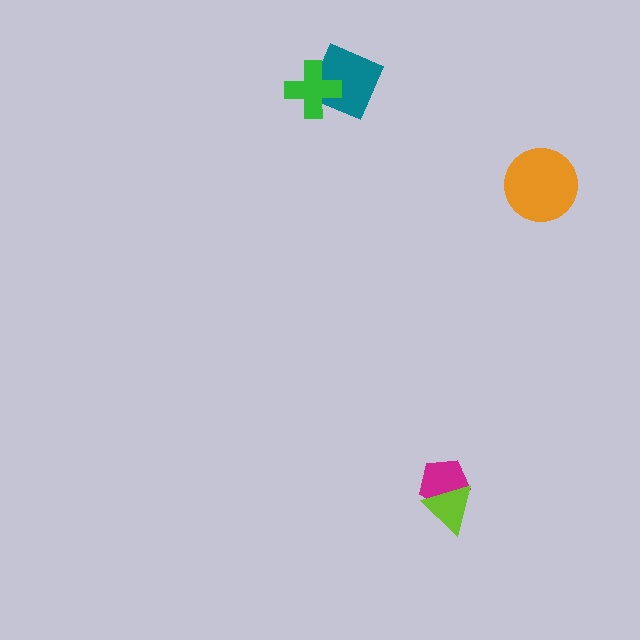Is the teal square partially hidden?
Yes, it is partially covered by another shape.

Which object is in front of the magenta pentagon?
The lime triangle is in front of the magenta pentagon.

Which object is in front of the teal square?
The green cross is in front of the teal square.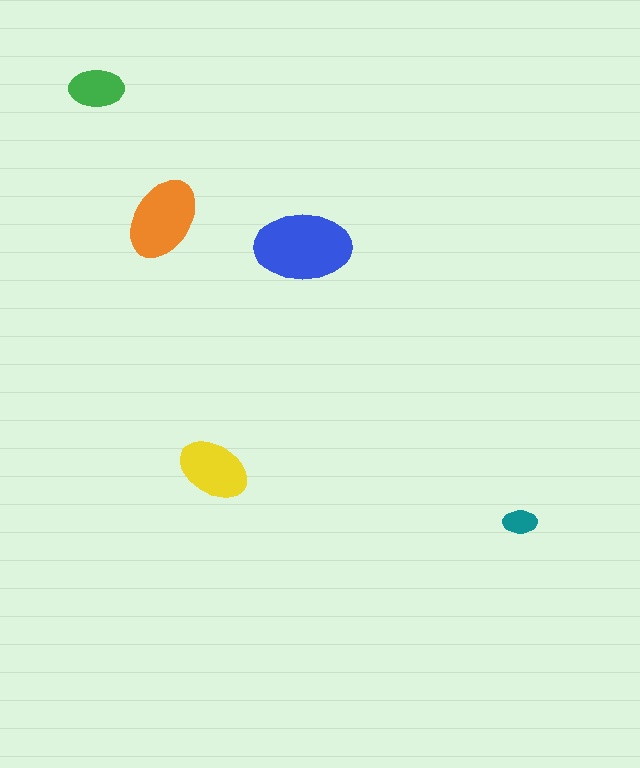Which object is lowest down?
The teal ellipse is bottommost.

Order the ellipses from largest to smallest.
the blue one, the orange one, the yellow one, the green one, the teal one.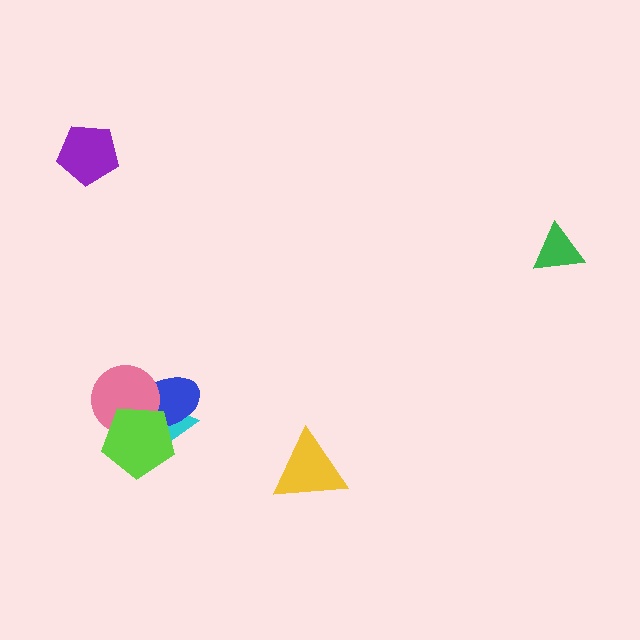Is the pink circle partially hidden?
Yes, it is partially covered by another shape.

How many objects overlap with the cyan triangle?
3 objects overlap with the cyan triangle.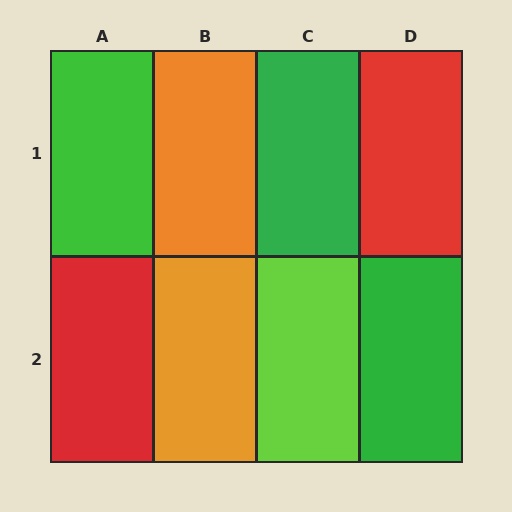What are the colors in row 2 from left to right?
Red, orange, lime, green.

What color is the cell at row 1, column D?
Red.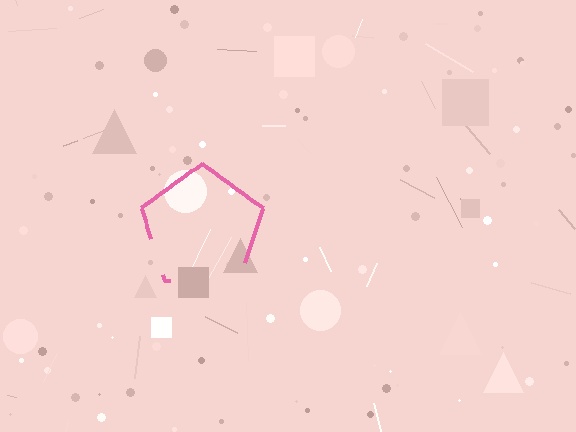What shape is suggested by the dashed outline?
The dashed outline suggests a pentagon.